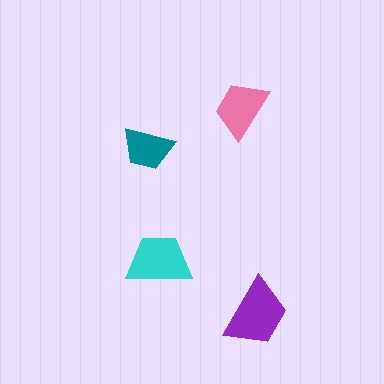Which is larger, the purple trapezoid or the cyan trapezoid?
The purple one.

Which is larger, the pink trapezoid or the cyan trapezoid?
The cyan one.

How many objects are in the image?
There are 4 objects in the image.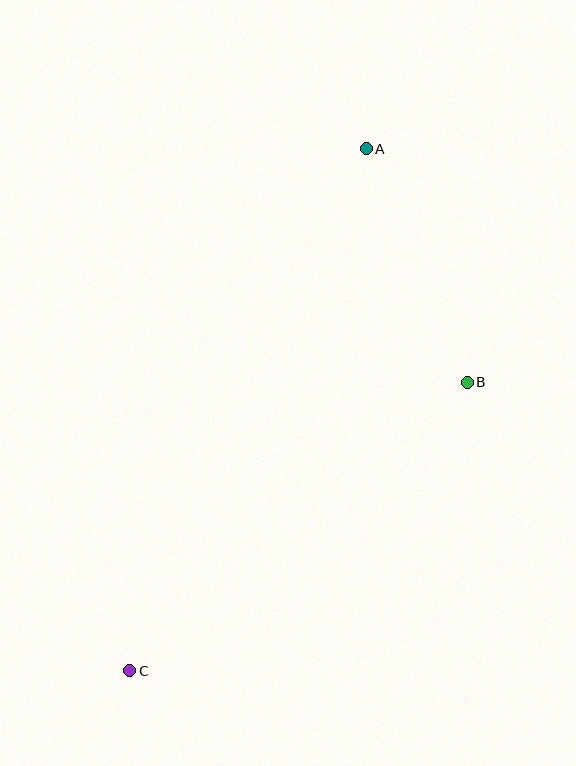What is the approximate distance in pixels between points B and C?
The distance between B and C is approximately 444 pixels.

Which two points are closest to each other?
Points A and B are closest to each other.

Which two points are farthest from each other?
Points A and C are farthest from each other.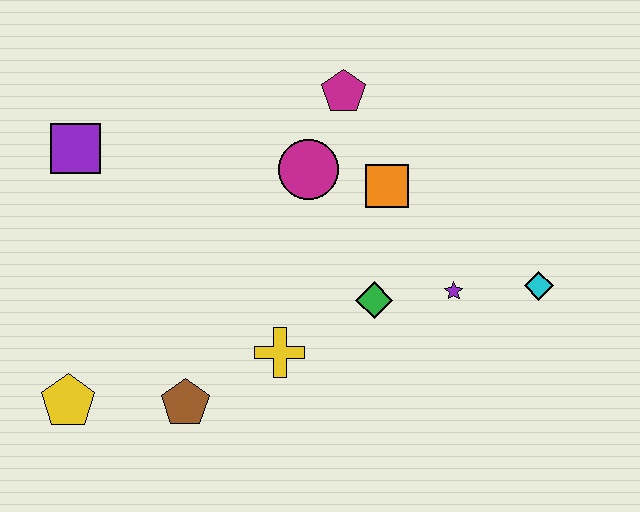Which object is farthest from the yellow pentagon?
The cyan diamond is farthest from the yellow pentagon.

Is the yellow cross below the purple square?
Yes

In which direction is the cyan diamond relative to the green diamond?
The cyan diamond is to the right of the green diamond.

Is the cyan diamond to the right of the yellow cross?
Yes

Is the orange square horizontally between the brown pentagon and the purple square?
No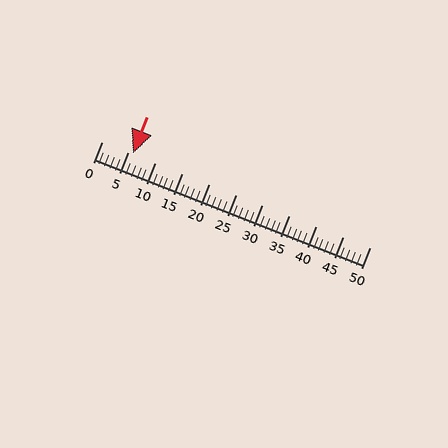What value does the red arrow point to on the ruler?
The red arrow points to approximately 6.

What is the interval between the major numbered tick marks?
The major tick marks are spaced 5 units apart.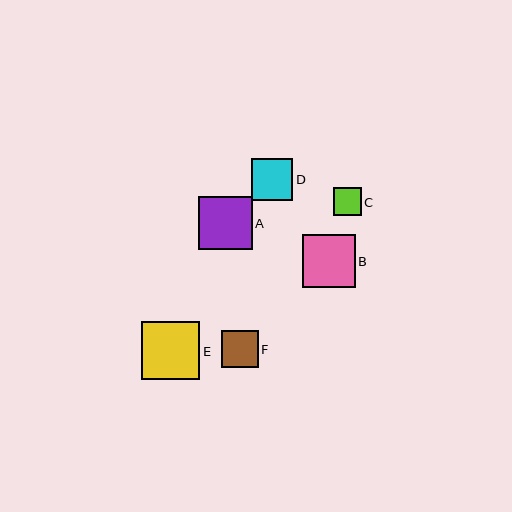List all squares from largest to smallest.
From largest to smallest: E, A, B, D, F, C.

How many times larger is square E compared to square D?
Square E is approximately 1.4 times the size of square D.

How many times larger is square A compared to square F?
Square A is approximately 1.4 times the size of square F.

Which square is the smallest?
Square C is the smallest with a size of approximately 27 pixels.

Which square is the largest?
Square E is the largest with a size of approximately 58 pixels.